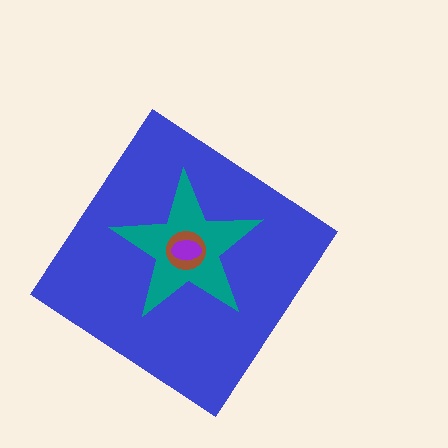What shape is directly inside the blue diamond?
The teal star.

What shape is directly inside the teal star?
The brown circle.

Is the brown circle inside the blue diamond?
Yes.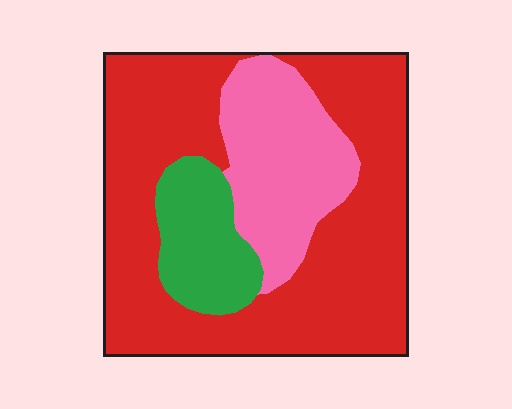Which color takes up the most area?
Red, at roughly 65%.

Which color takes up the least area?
Green, at roughly 15%.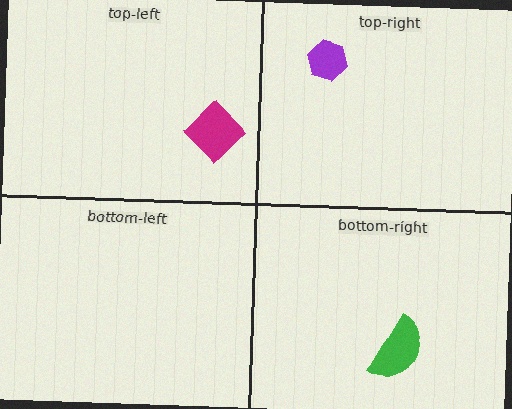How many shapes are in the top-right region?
1.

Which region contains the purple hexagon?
The top-right region.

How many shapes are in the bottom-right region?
1.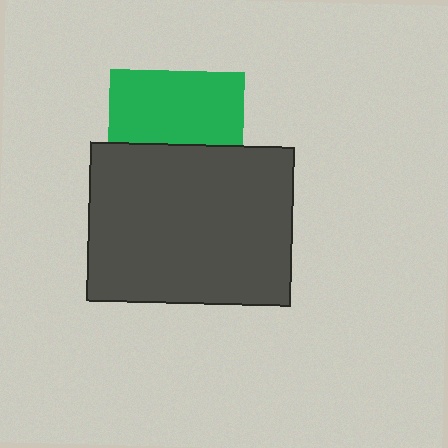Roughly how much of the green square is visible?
About half of it is visible (roughly 54%).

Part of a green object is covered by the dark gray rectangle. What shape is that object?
It is a square.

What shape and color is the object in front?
The object in front is a dark gray rectangle.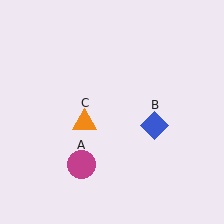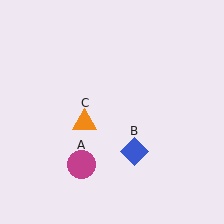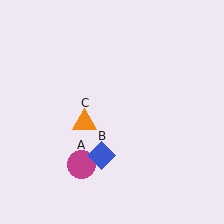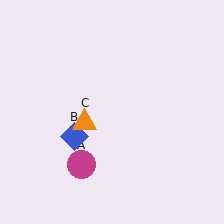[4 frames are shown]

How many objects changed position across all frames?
1 object changed position: blue diamond (object B).